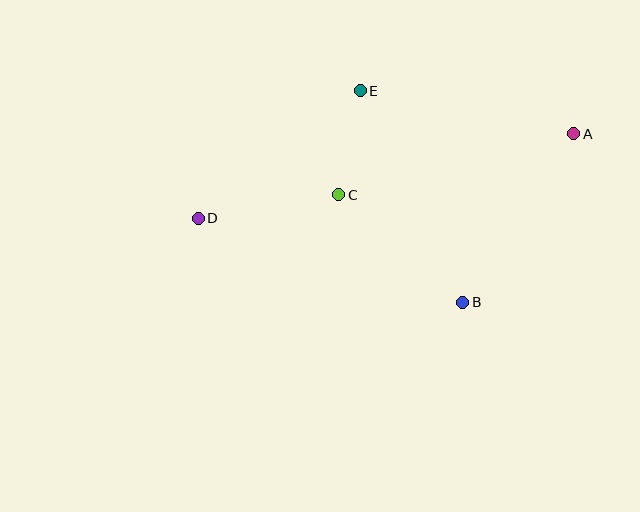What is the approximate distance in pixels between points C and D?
The distance between C and D is approximately 142 pixels.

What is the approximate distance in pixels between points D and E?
The distance between D and E is approximately 206 pixels.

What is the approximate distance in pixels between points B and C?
The distance between B and C is approximately 164 pixels.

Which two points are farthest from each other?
Points A and D are farthest from each other.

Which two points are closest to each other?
Points C and E are closest to each other.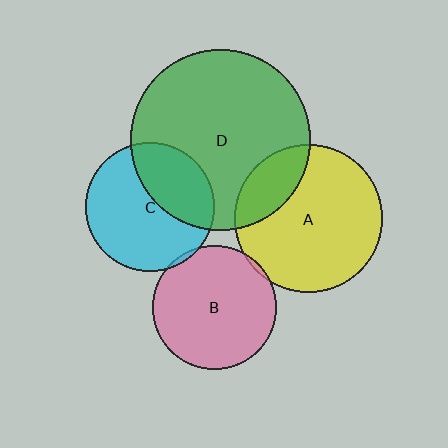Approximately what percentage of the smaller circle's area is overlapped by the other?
Approximately 20%.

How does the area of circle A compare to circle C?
Approximately 1.3 times.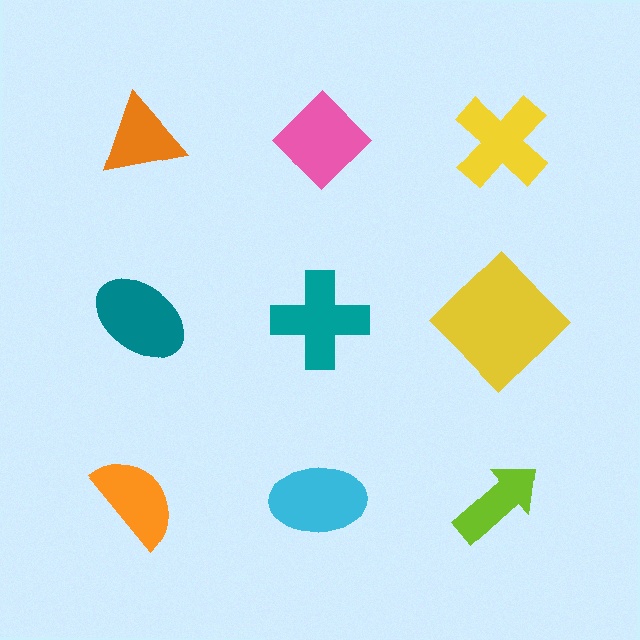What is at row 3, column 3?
A lime arrow.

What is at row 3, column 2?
A cyan ellipse.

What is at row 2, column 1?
A teal ellipse.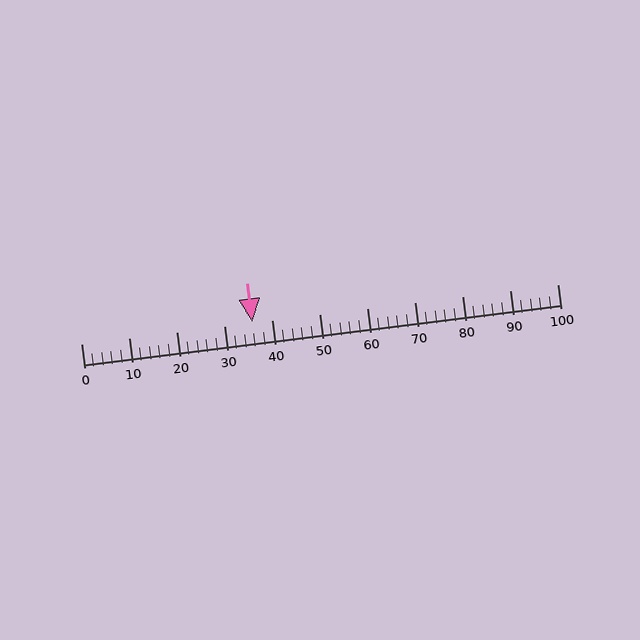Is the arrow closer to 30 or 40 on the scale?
The arrow is closer to 40.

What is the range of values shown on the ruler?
The ruler shows values from 0 to 100.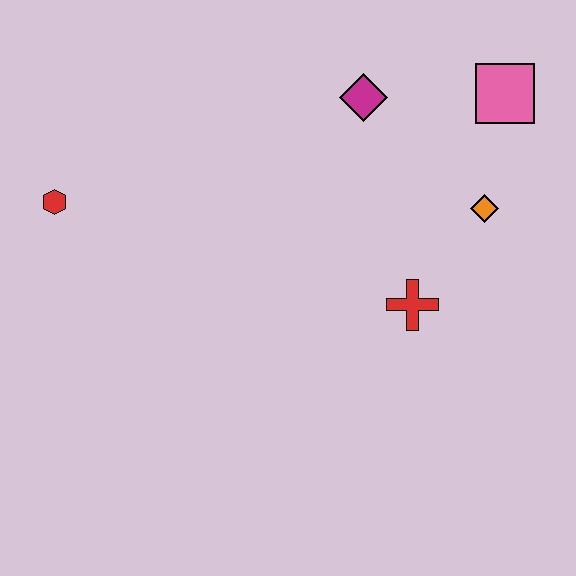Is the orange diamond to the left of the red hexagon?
No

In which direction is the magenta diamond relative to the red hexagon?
The magenta diamond is to the right of the red hexagon.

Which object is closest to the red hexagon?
The magenta diamond is closest to the red hexagon.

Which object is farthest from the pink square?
The red hexagon is farthest from the pink square.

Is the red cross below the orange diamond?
Yes